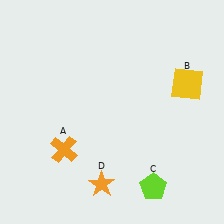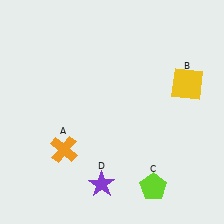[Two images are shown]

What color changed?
The star (D) changed from orange in Image 1 to purple in Image 2.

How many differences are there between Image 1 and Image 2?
There is 1 difference between the two images.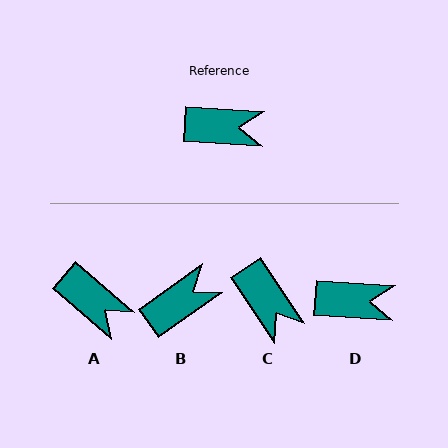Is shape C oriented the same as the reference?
No, it is off by about 52 degrees.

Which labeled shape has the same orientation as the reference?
D.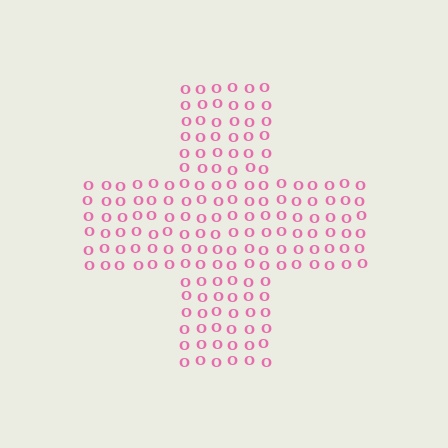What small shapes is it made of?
It is made of small letter O's.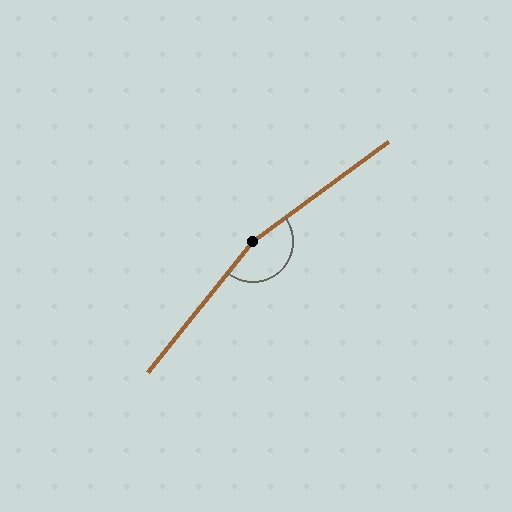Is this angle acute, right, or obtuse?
It is obtuse.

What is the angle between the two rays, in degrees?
Approximately 165 degrees.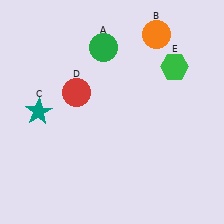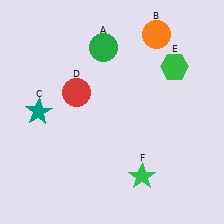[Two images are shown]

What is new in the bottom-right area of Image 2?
A green star (F) was added in the bottom-right area of Image 2.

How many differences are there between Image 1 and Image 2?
There is 1 difference between the two images.